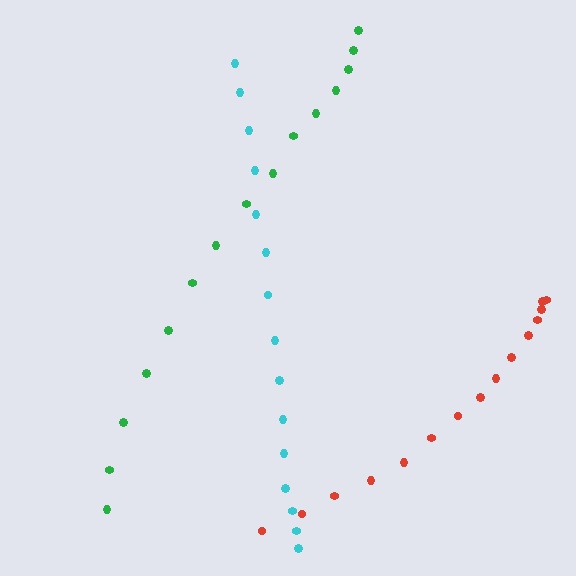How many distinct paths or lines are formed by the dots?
There are 3 distinct paths.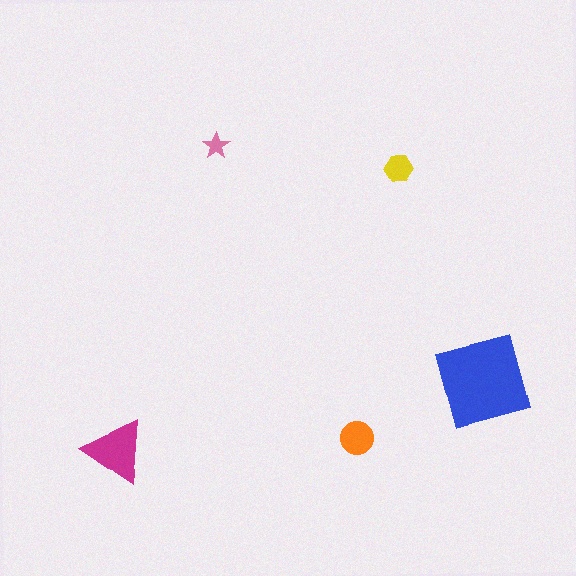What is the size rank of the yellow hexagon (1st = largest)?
4th.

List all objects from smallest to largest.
The pink star, the yellow hexagon, the orange circle, the magenta triangle, the blue diamond.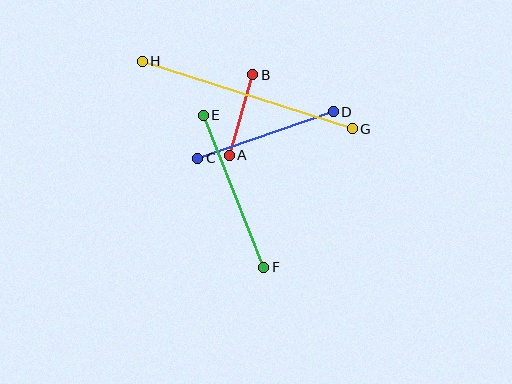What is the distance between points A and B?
The distance is approximately 84 pixels.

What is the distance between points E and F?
The distance is approximately 163 pixels.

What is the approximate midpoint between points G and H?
The midpoint is at approximately (247, 95) pixels.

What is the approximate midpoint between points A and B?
The midpoint is at approximately (241, 115) pixels.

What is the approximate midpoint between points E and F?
The midpoint is at approximately (234, 191) pixels.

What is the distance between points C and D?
The distance is approximately 143 pixels.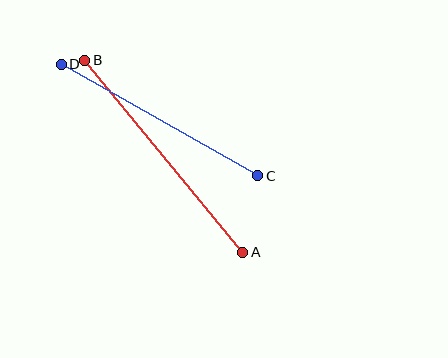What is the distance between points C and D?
The distance is approximately 226 pixels.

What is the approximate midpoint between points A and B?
The midpoint is at approximately (164, 156) pixels.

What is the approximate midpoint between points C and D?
The midpoint is at approximately (160, 120) pixels.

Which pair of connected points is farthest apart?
Points A and B are farthest apart.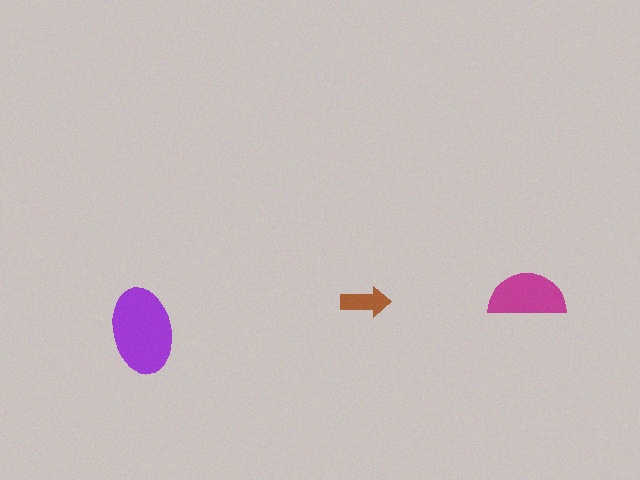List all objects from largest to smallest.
The purple ellipse, the magenta semicircle, the brown arrow.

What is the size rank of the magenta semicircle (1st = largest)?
2nd.